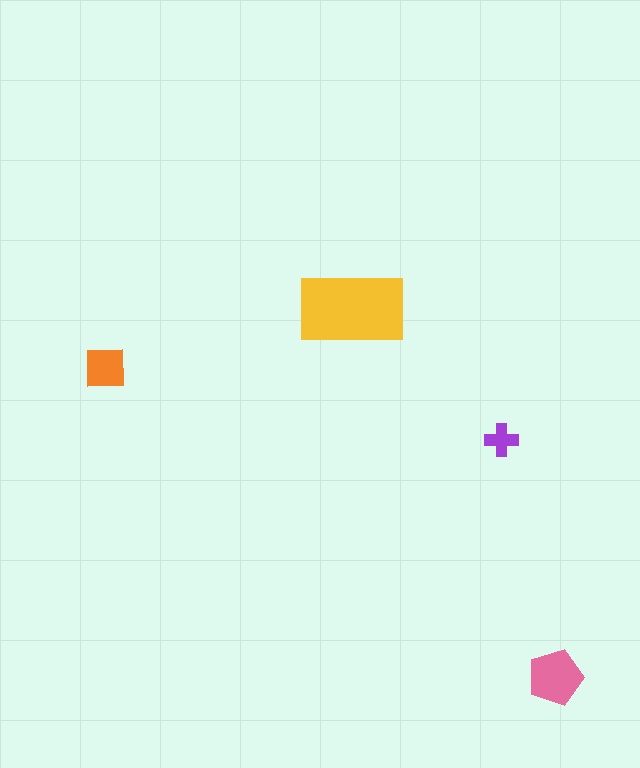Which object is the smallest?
The purple cross.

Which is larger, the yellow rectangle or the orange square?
The yellow rectangle.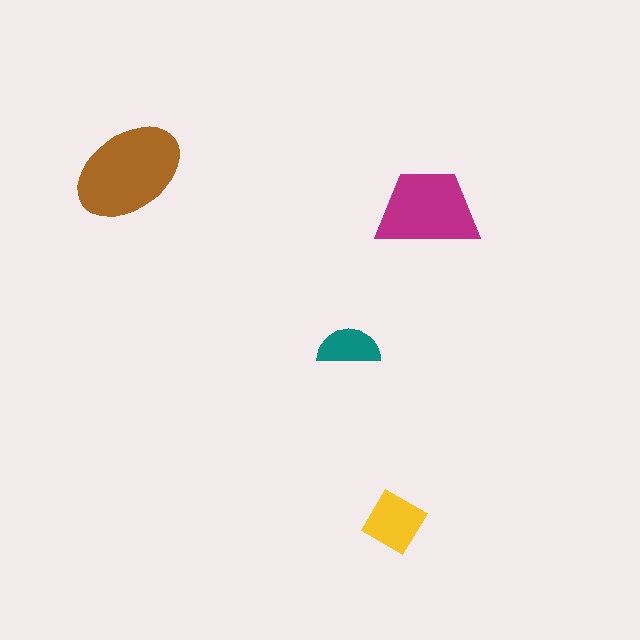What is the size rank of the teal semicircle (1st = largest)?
4th.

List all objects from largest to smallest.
The brown ellipse, the magenta trapezoid, the yellow diamond, the teal semicircle.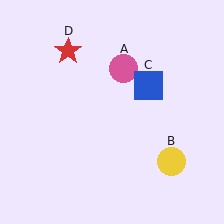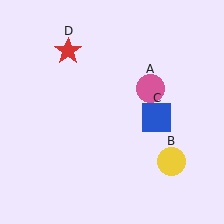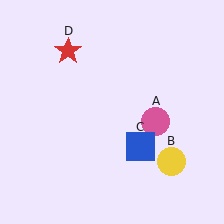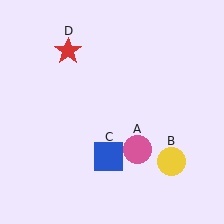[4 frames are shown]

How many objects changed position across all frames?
2 objects changed position: pink circle (object A), blue square (object C).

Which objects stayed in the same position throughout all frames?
Yellow circle (object B) and red star (object D) remained stationary.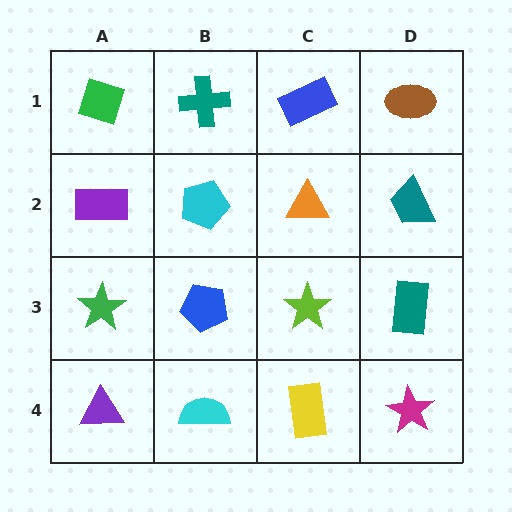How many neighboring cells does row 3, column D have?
3.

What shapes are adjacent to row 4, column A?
A green star (row 3, column A), a cyan semicircle (row 4, column B).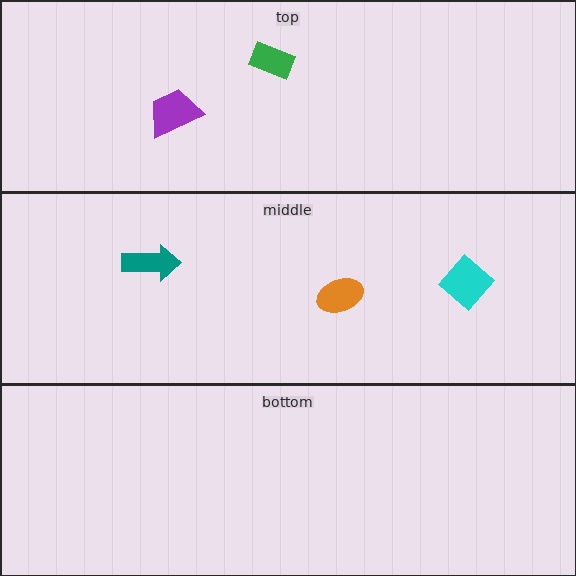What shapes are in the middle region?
The cyan diamond, the teal arrow, the orange ellipse.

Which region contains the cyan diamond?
The middle region.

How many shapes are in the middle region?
3.